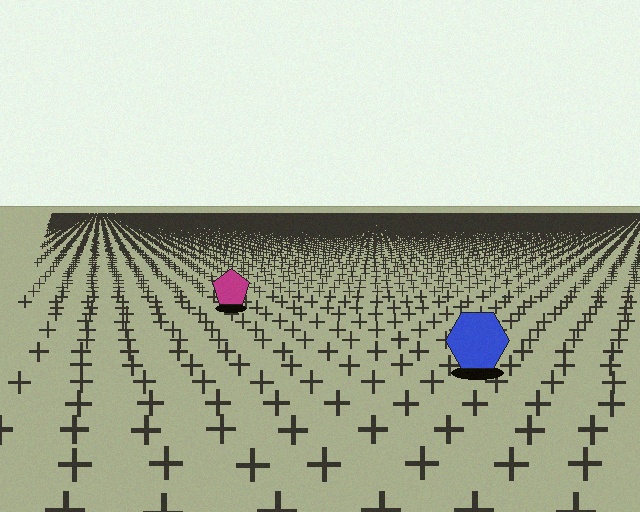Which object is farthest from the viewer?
The magenta pentagon is farthest from the viewer. It appears smaller and the ground texture around it is denser.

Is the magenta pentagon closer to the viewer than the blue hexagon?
No. The blue hexagon is closer — you can tell from the texture gradient: the ground texture is coarser near it.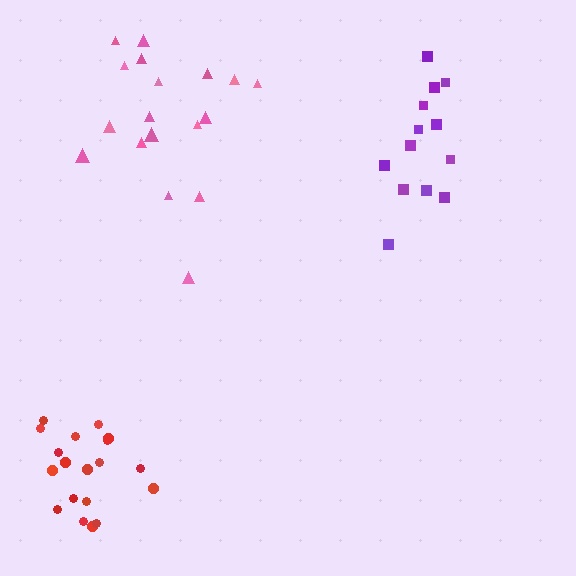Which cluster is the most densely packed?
Red.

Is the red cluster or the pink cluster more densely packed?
Red.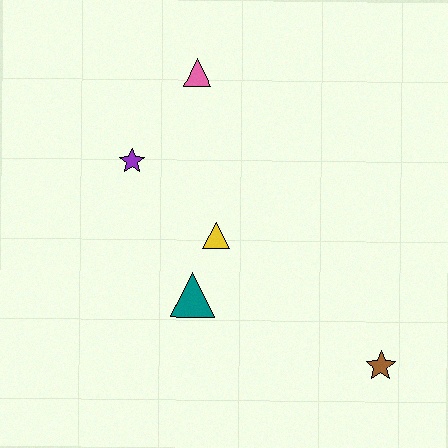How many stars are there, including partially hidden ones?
There are 2 stars.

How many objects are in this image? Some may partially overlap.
There are 5 objects.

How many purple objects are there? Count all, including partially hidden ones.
There is 1 purple object.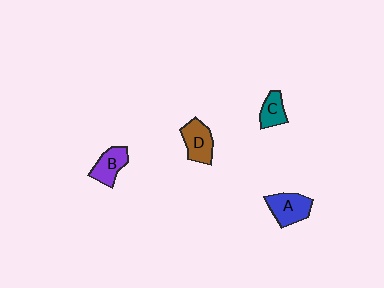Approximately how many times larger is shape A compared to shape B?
Approximately 1.2 times.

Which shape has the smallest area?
Shape C (teal).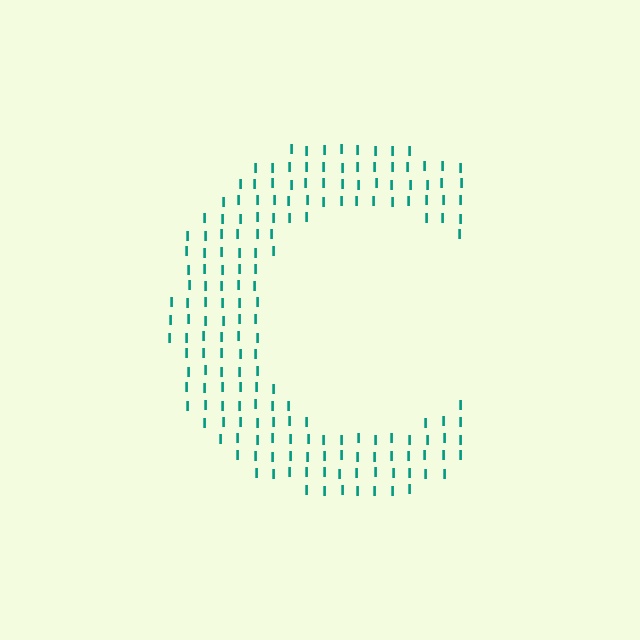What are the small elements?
The small elements are letter I's.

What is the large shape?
The large shape is the letter C.